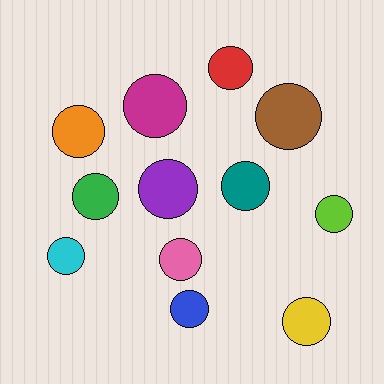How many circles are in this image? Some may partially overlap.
There are 12 circles.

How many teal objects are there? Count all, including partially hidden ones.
There is 1 teal object.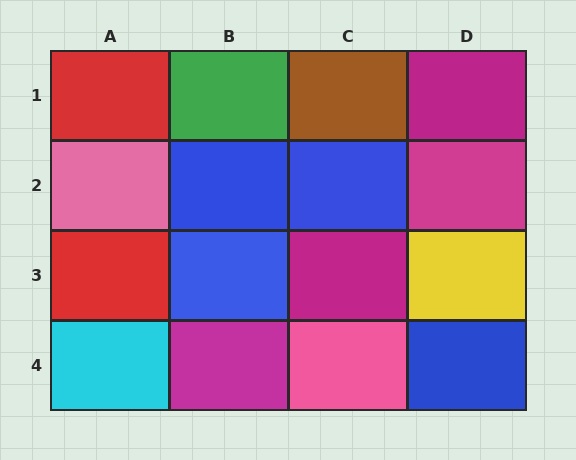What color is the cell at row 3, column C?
Magenta.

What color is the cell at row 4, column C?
Pink.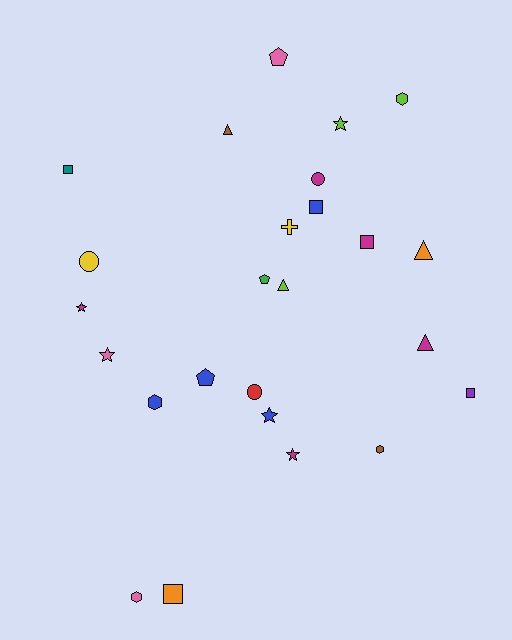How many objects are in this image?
There are 25 objects.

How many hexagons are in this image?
There are 4 hexagons.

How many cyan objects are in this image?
There are no cyan objects.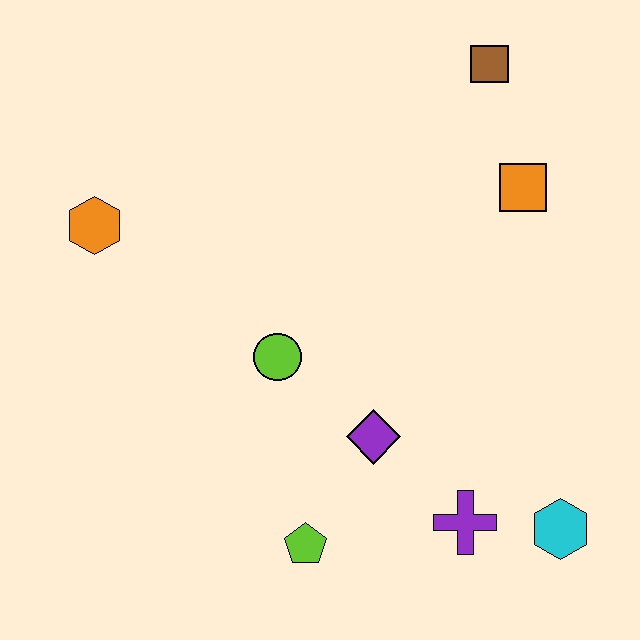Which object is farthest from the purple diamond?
The brown square is farthest from the purple diamond.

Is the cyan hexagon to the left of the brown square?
No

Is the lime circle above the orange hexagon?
No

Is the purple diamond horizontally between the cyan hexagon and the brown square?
No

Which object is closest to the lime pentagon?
The purple diamond is closest to the lime pentagon.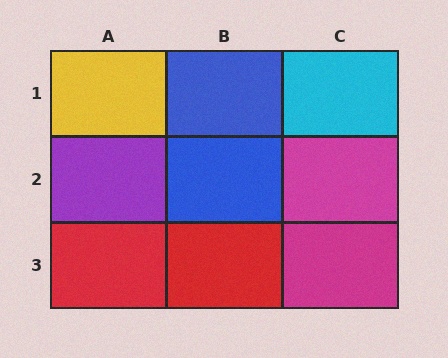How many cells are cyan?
1 cell is cyan.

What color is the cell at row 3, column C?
Magenta.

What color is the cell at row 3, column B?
Red.